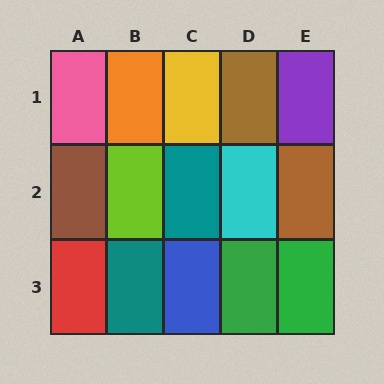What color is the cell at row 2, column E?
Brown.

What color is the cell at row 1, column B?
Orange.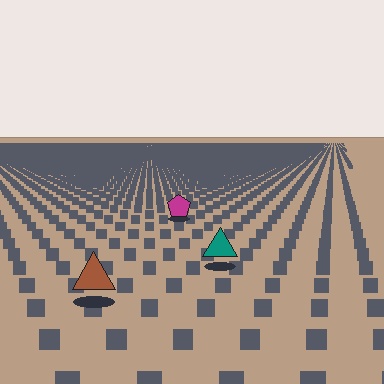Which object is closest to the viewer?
The brown triangle is closest. The texture marks near it are larger and more spread out.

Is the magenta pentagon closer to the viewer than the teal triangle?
No. The teal triangle is closer — you can tell from the texture gradient: the ground texture is coarser near it.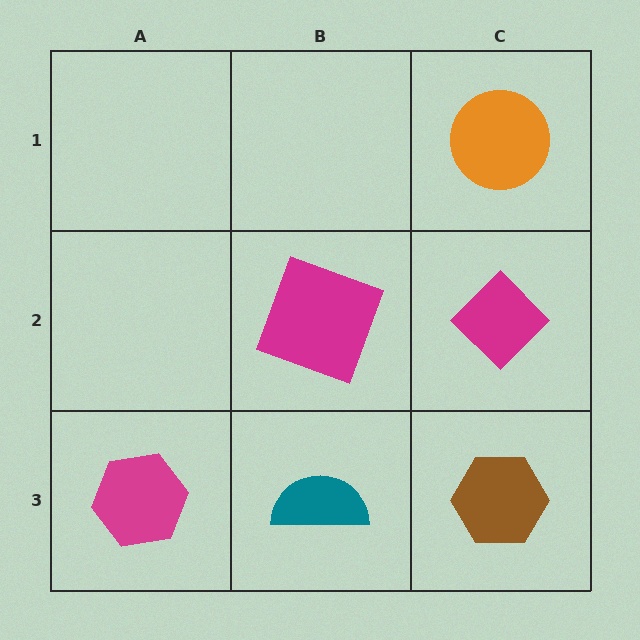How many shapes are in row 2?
2 shapes.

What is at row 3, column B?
A teal semicircle.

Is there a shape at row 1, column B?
No, that cell is empty.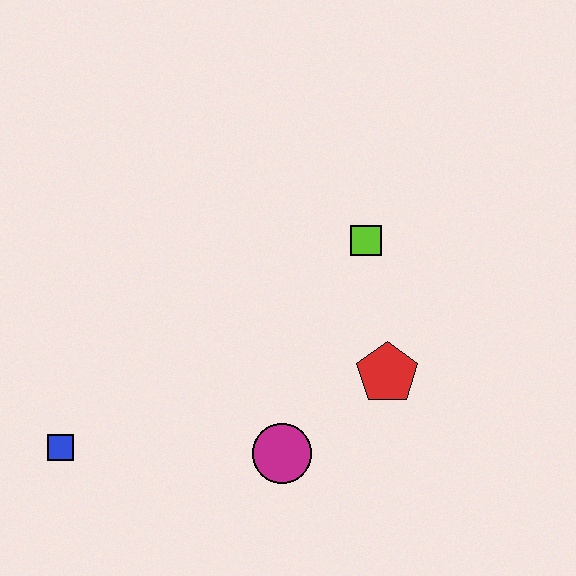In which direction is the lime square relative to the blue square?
The lime square is to the right of the blue square.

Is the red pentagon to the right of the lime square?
Yes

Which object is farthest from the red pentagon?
The blue square is farthest from the red pentagon.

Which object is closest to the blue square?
The magenta circle is closest to the blue square.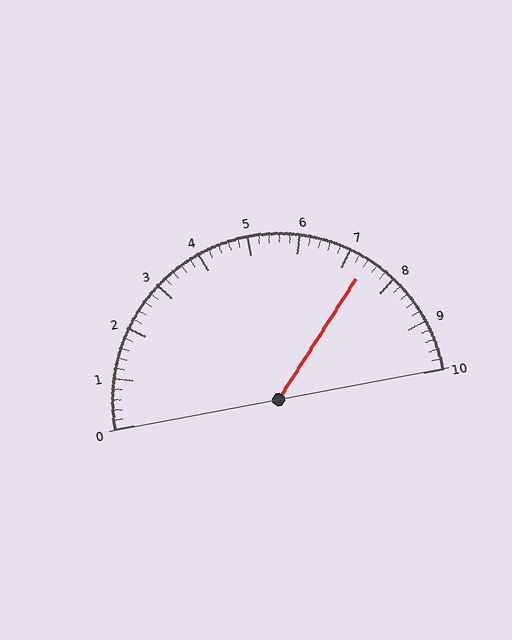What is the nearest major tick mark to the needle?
The nearest major tick mark is 7.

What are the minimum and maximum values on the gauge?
The gauge ranges from 0 to 10.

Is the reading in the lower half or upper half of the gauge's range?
The reading is in the upper half of the range (0 to 10).